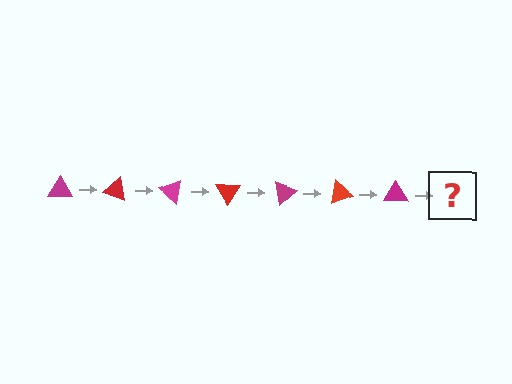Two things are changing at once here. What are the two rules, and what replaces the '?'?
The two rules are that it rotates 20 degrees each step and the color cycles through magenta and red. The '?' should be a red triangle, rotated 140 degrees from the start.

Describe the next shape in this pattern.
It should be a red triangle, rotated 140 degrees from the start.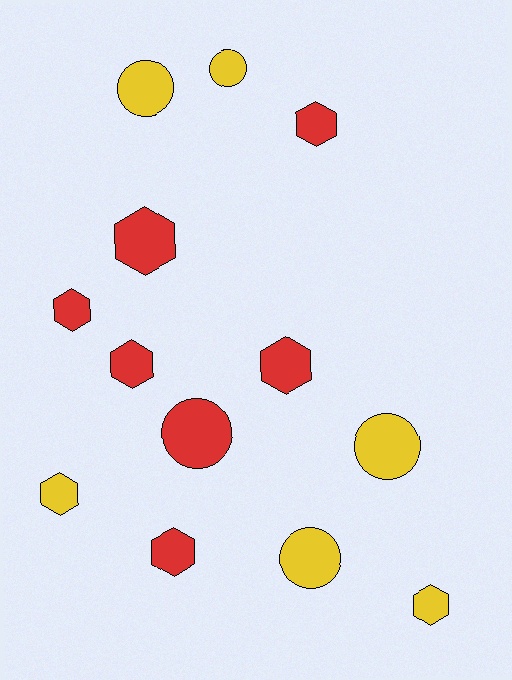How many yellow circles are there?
There are 4 yellow circles.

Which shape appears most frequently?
Hexagon, with 8 objects.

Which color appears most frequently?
Red, with 7 objects.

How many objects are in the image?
There are 13 objects.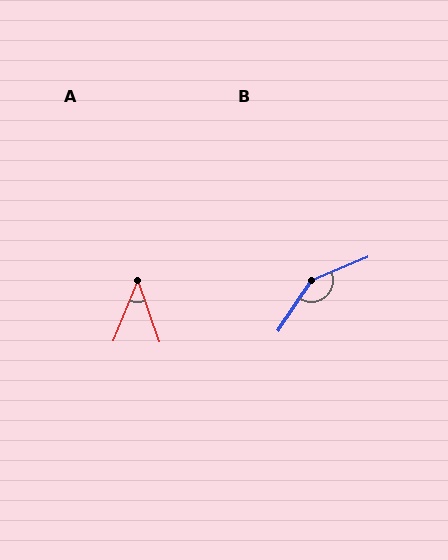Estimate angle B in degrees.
Approximately 146 degrees.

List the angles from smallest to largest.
A (42°), B (146°).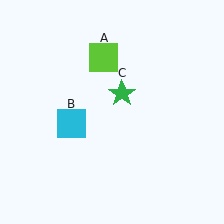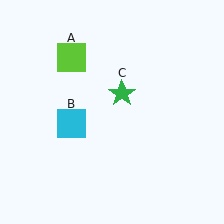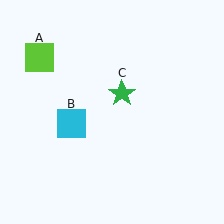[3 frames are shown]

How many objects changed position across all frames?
1 object changed position: lime square (object A).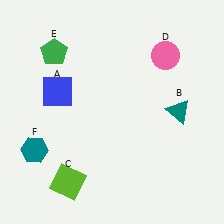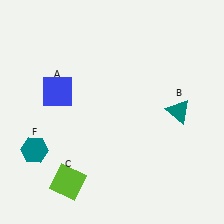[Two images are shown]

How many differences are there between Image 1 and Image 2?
There are 2 differences between the two images.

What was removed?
The pink circle (D), the green pentagon (E) were removed in Image 2.